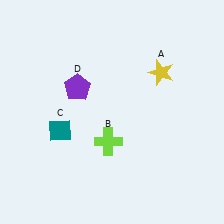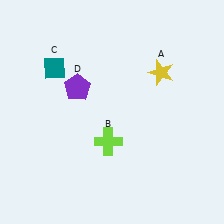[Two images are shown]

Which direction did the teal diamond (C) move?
The teal diamond (C) moved up.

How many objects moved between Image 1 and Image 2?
1 object moved between the two images.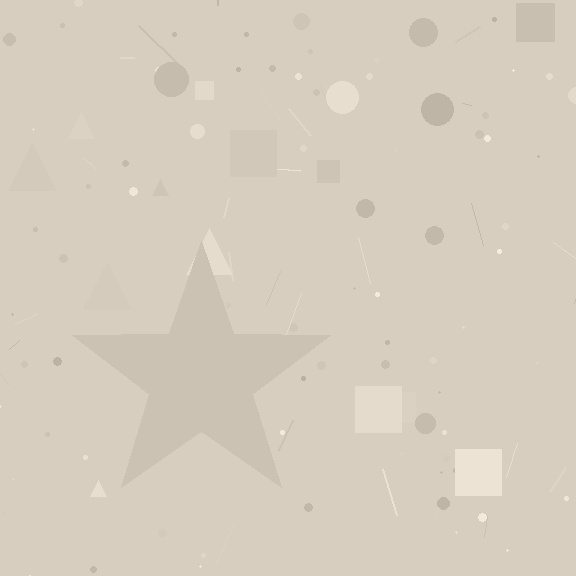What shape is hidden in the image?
A star is hidden in the image.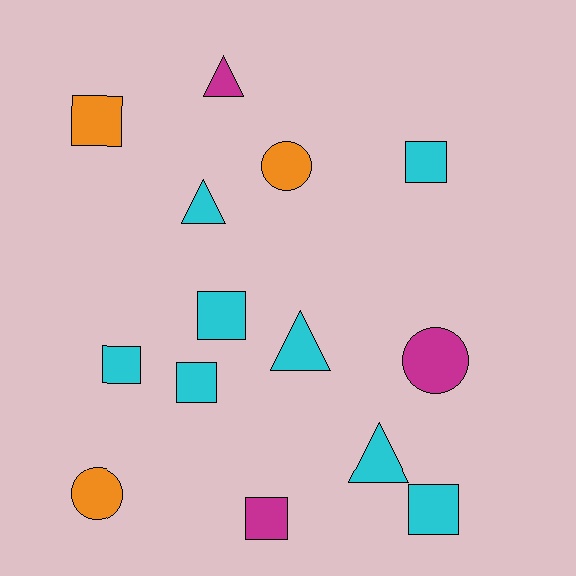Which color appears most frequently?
Cyan, with 8 objects.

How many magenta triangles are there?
There is 1 magenta triangle.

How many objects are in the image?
There are 14 objects.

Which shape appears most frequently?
Square, with 7 objects.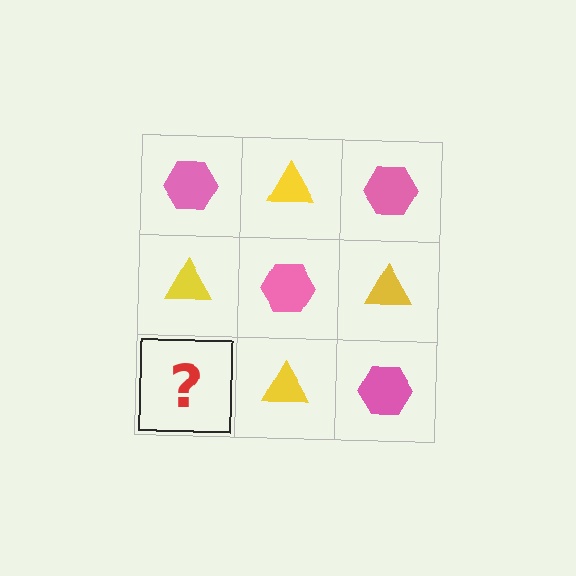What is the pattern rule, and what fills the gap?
The rule is that it alternates pink hexagon and yellow triangle in a checkerboard pattern. The gap should be filled with a pink hexagon.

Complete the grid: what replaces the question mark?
The question mark should be replaced with a pink hexagon.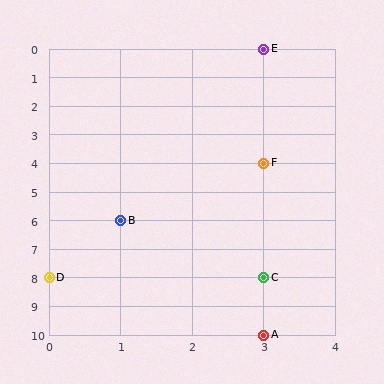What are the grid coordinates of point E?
Point E is at grid coordinates (3, 0).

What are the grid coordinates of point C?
Point C is at grid coordinates (3, 8).